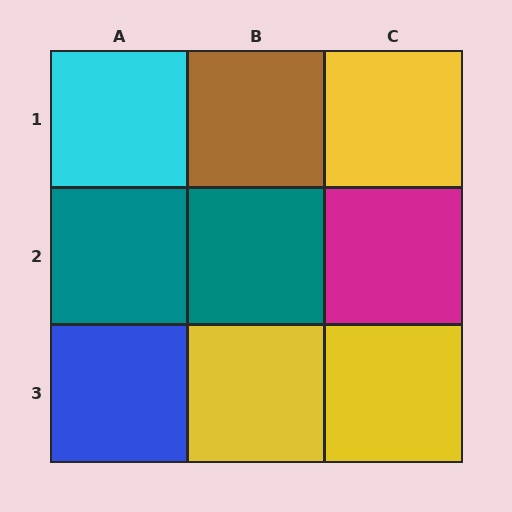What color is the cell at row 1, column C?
Yellow.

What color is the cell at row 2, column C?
Magenta.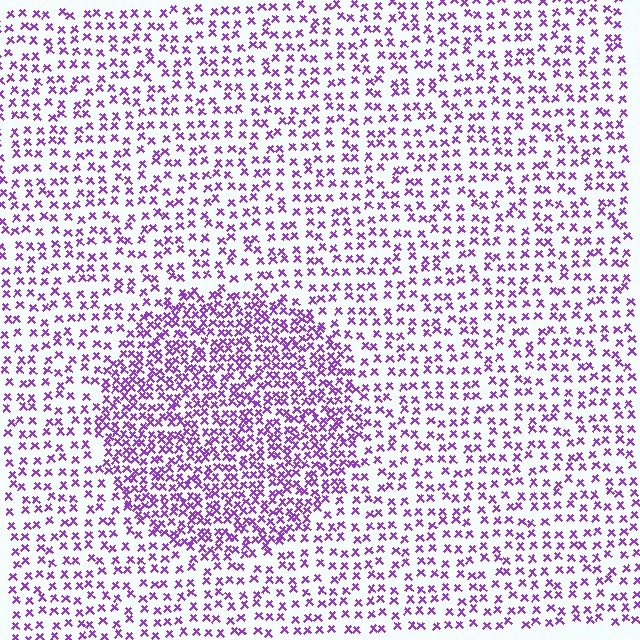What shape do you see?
I see a circle.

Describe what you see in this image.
The image contains small purple elements arranged at two different densities. A circle-shaped region is visible where the elements are more densely packed than the surrounding area.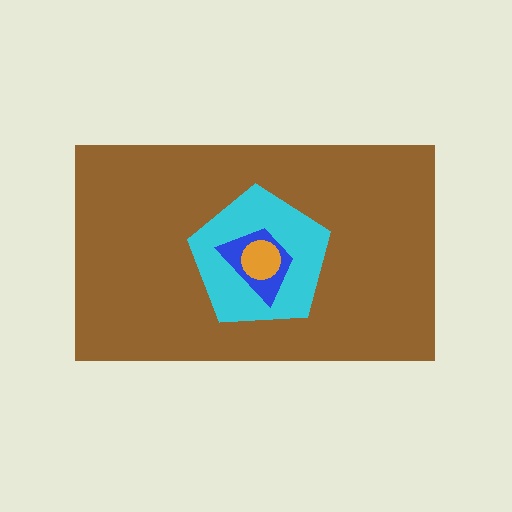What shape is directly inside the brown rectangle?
The cyan pentagon.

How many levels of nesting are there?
4.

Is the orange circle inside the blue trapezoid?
Yes.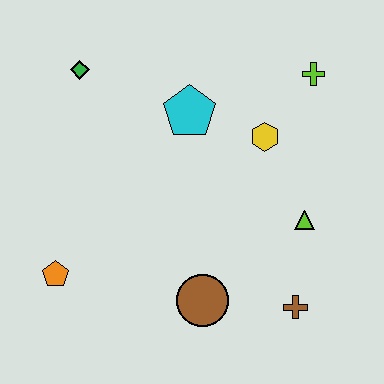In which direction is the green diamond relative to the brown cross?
The green diamond is above the brown cross.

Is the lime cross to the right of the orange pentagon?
Yes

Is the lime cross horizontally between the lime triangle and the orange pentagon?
No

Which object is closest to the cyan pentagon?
The yellow hexagon is closest to the cyan pentagon.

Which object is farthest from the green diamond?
The brown cross is farthest from the green diamond.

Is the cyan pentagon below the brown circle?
No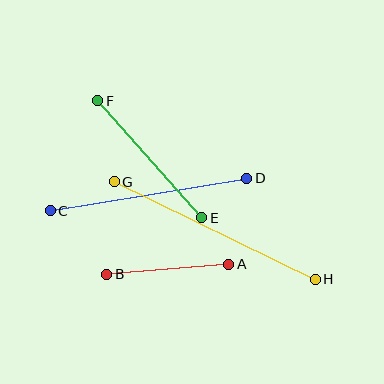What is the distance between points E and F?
The distance is approximately 157 pixels.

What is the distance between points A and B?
The distance is approximately 122 pixels.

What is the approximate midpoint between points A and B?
The midpoint is at approximately (168, 269) pixels.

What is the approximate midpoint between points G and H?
The midpoint is at approximately (215, 231) pixels.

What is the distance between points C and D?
The distance is approximately 199 pixels.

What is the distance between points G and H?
The distance is approximately 223 pixels.